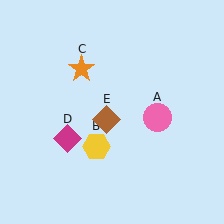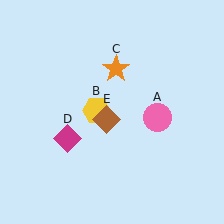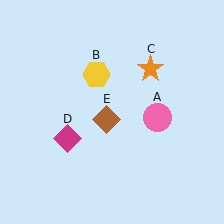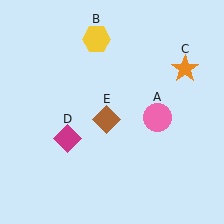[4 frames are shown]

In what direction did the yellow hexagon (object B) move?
The yellow hexagon (object B) moved up.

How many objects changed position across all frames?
2 objects changed position: yellow hexagon (object B), orange star (object C).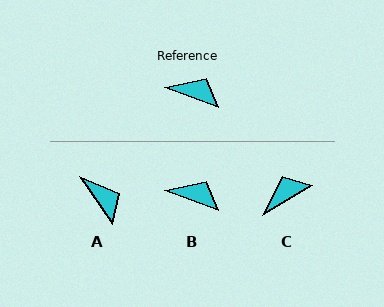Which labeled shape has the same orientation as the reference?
B.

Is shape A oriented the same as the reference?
No, it is off by about 36 degrees.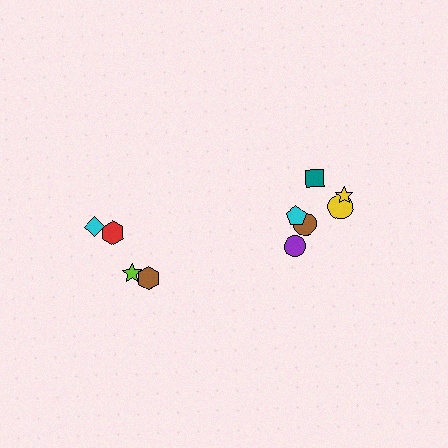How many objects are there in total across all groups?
There are 10 objects.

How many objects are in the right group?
There are 6 objects.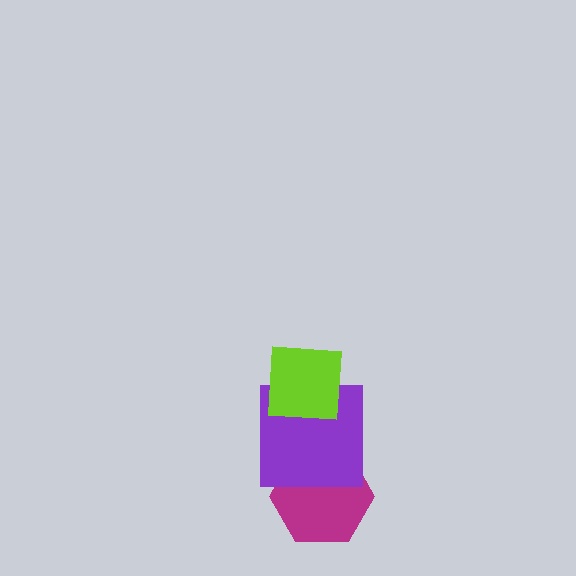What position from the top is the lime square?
The lime square is 1st from the top.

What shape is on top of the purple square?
The lime square is on top of the purple square.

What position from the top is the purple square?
The purple square is 2nd from the top.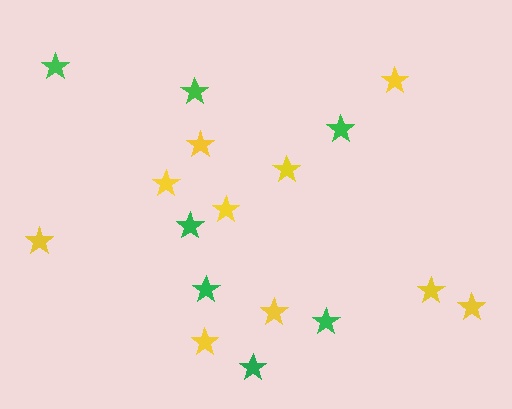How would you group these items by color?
There are 2 groups: one group of green stars (7) and one group of yellow stars (10).